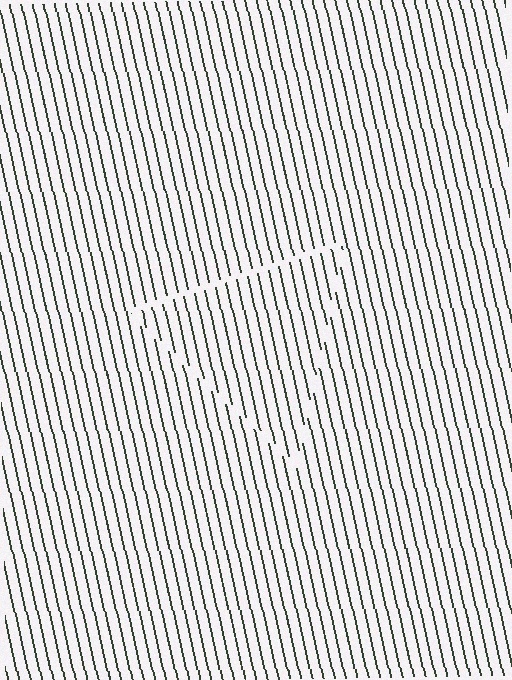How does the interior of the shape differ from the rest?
The interior of the shape contains the same grating, shifted by half a period — the contour is defined by the phase discontinuity where line-ends from the inner and outer gratings abut.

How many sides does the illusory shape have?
3 sides — the line-ends trace a triangle.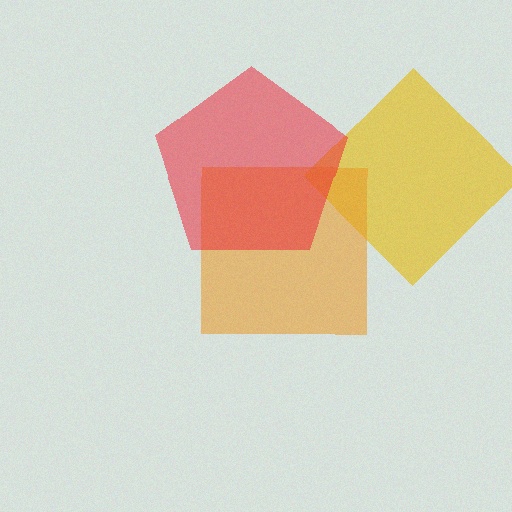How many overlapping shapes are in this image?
There are 3 overlapping shapes in the image.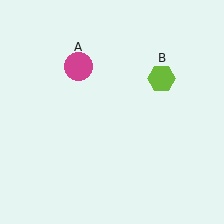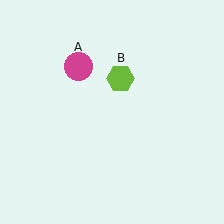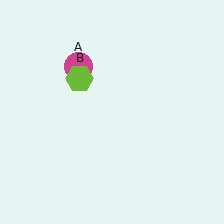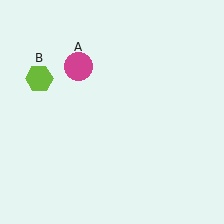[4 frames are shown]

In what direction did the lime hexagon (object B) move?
The lime hexagon (object B) moved left.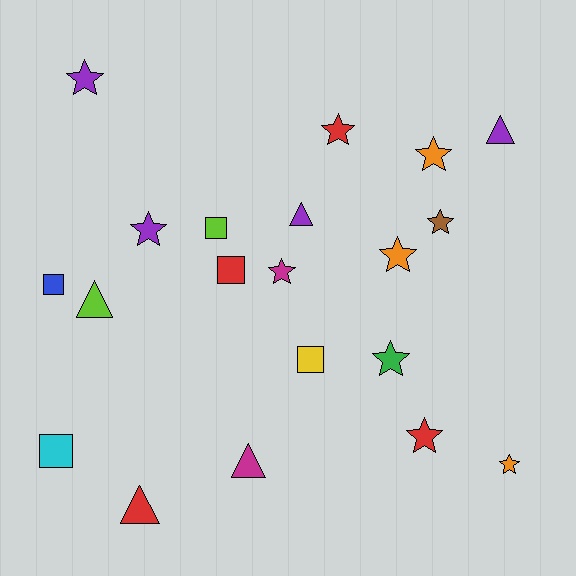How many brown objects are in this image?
There is 1 brown object.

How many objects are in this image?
There are 20 objects.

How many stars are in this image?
There are 10 stars.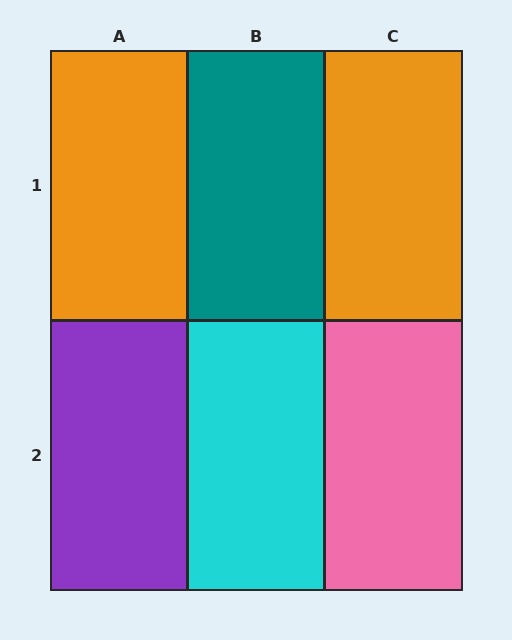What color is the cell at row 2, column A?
Purple.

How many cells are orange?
2 cells are orange.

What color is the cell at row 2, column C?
Pink.